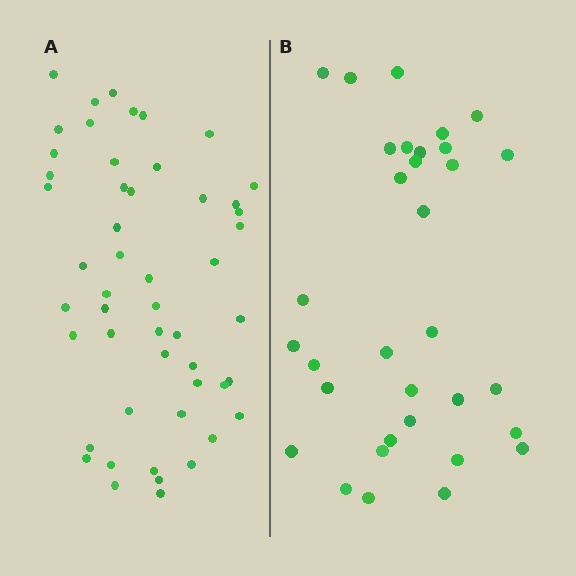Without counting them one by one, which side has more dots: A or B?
Region A (the left region) has more dots.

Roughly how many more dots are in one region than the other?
Region A has approximately 20 more dots than region B.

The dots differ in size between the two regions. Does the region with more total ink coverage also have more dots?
No. Region B has more total ink coverage because its dots are larger, but region A actually contains more individual dots. Total area can be misleading — the number of items is what matters here.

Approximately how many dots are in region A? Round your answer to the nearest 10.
About 50 dots. (The exact count is 51, which rounds to 50.)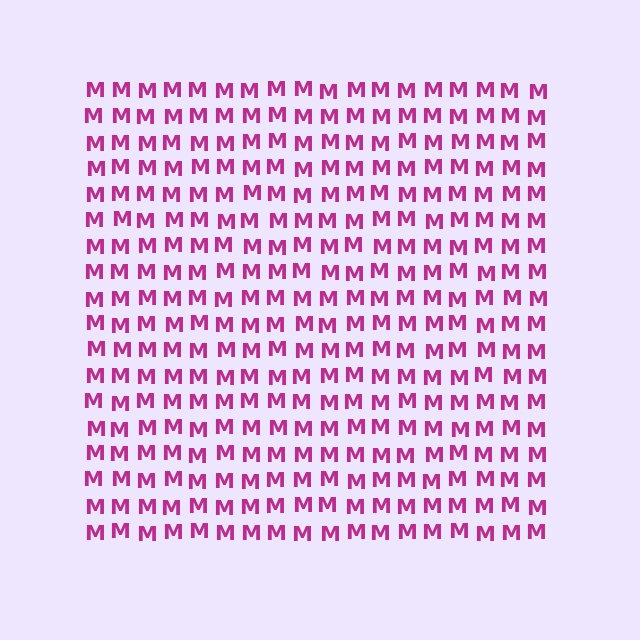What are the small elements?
The small elements are letter M's.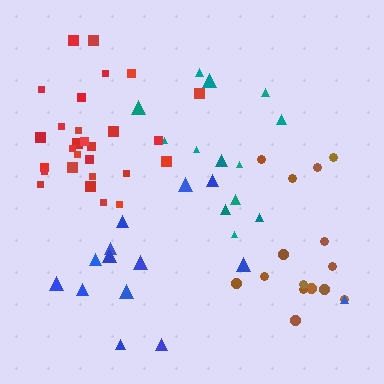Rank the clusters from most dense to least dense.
brown, red, teal, blue.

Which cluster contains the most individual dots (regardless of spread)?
Red (28).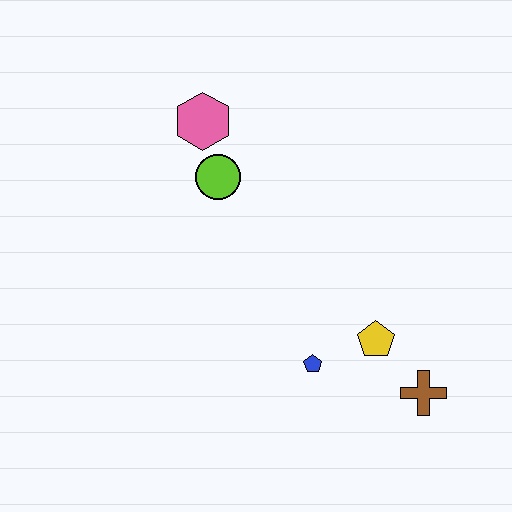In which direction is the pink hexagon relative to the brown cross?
The pink hexagon is above the brown cross.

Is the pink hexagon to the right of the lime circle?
No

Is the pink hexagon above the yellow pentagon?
Yes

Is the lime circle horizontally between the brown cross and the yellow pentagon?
No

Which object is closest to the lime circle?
The pink hexagon is closest to the lime circle.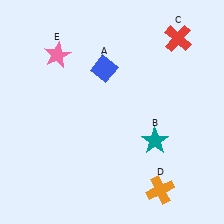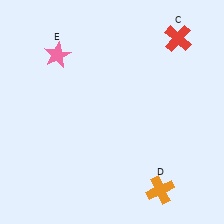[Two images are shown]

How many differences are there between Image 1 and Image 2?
There are 2 differences between the two images.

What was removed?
The teal star (B), the blue diamond (A) were removed in Image 2.